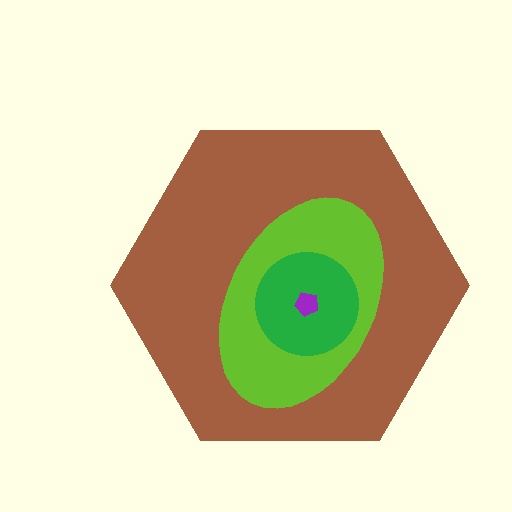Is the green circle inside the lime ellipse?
Yes.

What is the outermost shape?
The brown hexagon.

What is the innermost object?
The purple pentagon.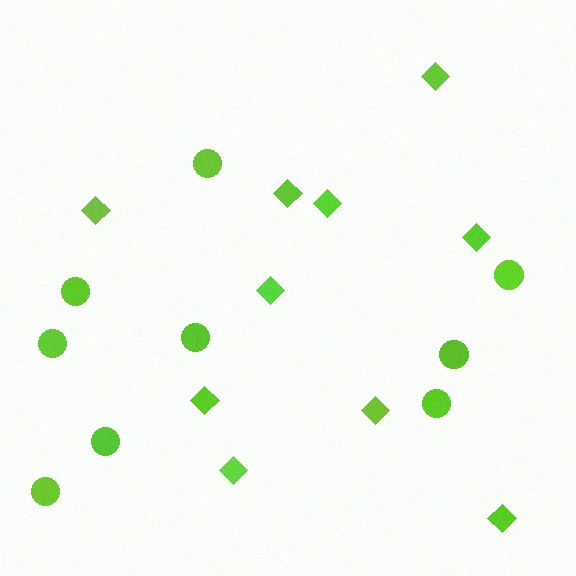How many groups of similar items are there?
There are 2 groups: one group of circles (9) and one group of diamonds (10).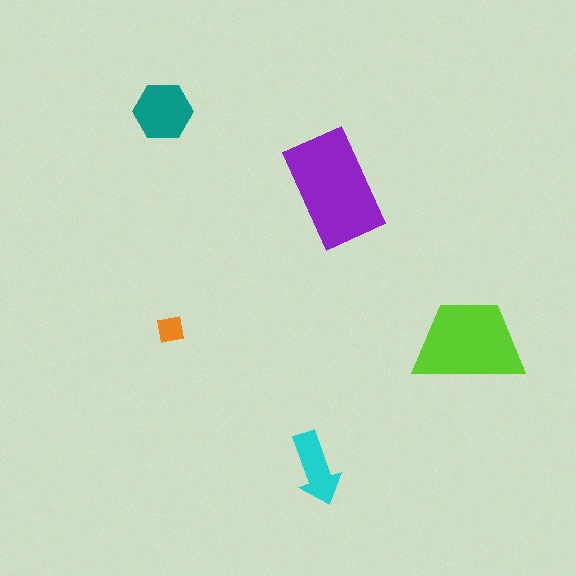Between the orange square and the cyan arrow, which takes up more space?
The cyan arrow.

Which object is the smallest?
The orange square.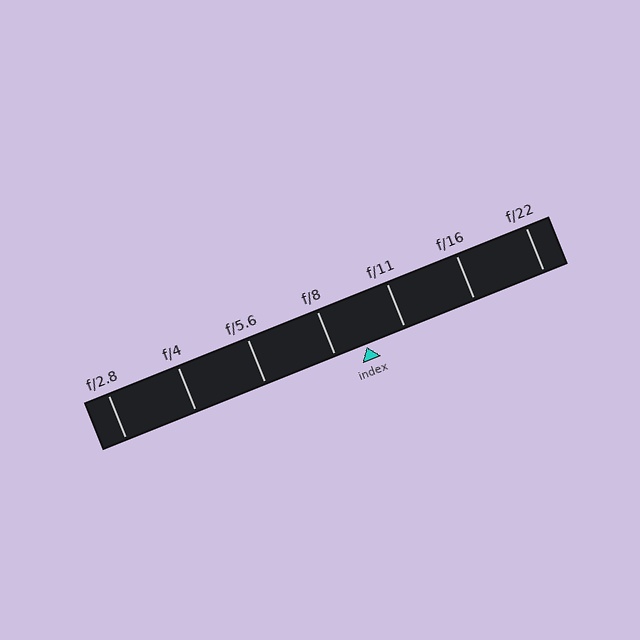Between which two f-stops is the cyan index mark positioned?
The index mark is between f/8 and f/11.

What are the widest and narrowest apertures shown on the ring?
The widest aperture shown is f/2.8 and the narrowest is f/22.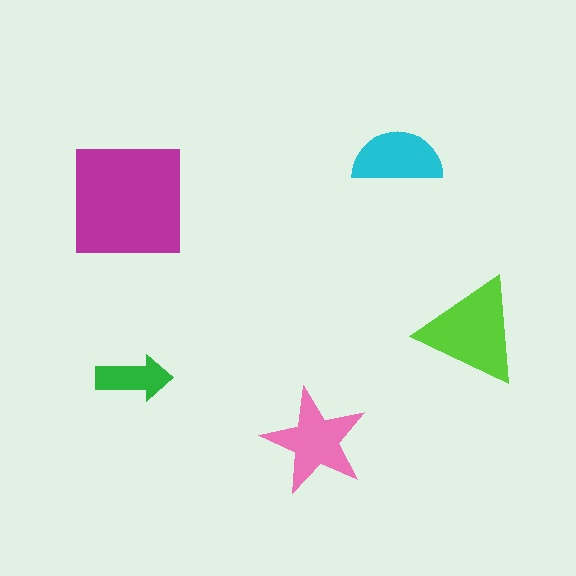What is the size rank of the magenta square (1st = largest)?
1st.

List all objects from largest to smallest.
The magenta square, the lime triangle, the pink star, the cyan semicircle, the green arrow.